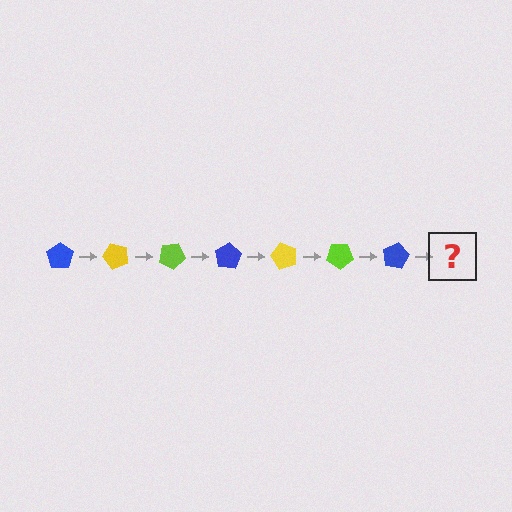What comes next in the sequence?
The next element should be a yellow pentagon, rotated 350 degrees from the start.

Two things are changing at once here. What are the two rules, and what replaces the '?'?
The two rules are that it rotates 50 degrees each step and the color cycles through blue, yellow, and lime. The '?' should be a yellow pentagon, rotated 350 degrees from the start.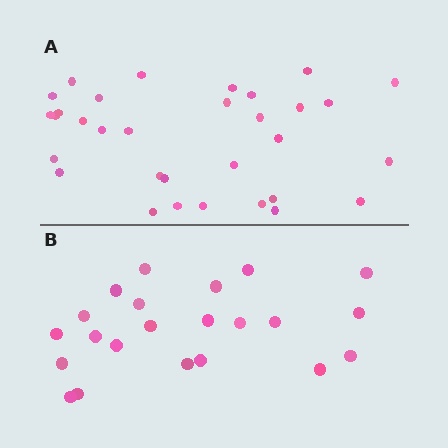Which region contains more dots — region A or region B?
Region A (the top region) has more dots.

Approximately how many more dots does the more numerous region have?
Region A has roughly 10 or so more dots than region B.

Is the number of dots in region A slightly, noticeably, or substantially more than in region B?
Region A has substantially more. The ratio is roughly 1.5 to 1.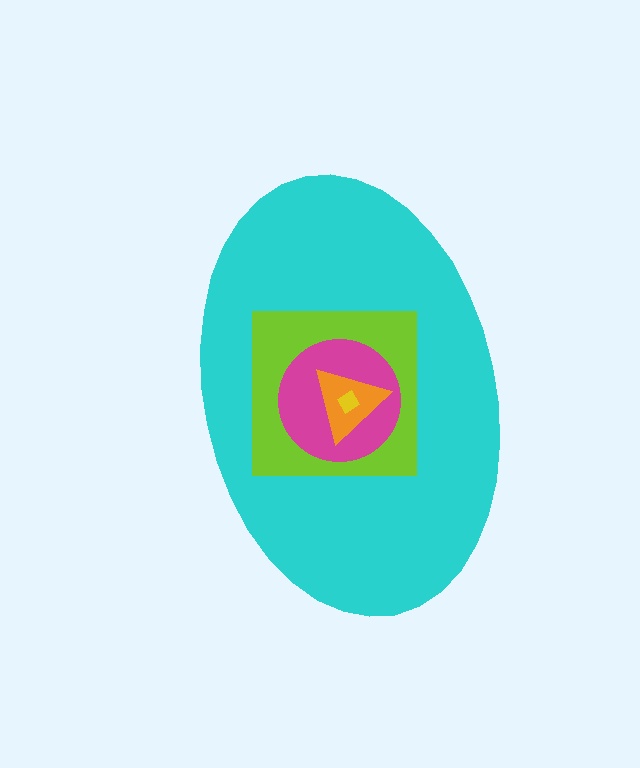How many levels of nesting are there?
5.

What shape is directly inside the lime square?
The magenta circle.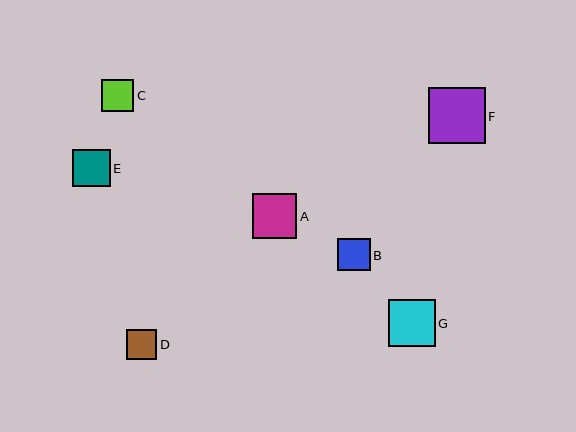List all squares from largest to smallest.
From largest to smallest: F, G, A, E, B, C, D.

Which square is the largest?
Square F is the largest with a size of approximately 57 pixels.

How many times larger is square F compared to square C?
Square F is approximately 1.8 times the size of square C.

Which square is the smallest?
Square D is the smallest with a size of approximately 30 pixels.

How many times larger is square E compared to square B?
Square E is approximately 1.2 times the size of square B.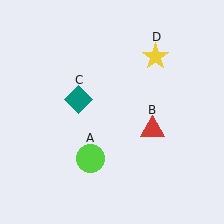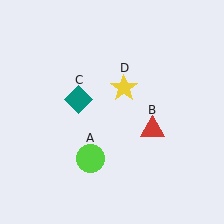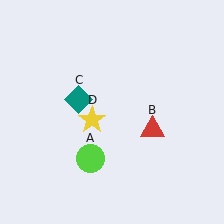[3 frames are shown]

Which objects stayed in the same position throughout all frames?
Lime circle (object A) and red triangle (object B) and teal diamond (object C) remained stationary.